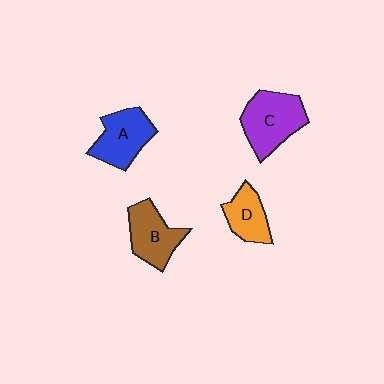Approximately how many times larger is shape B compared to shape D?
Approximately 1.3 times.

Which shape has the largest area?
Shape C (purple).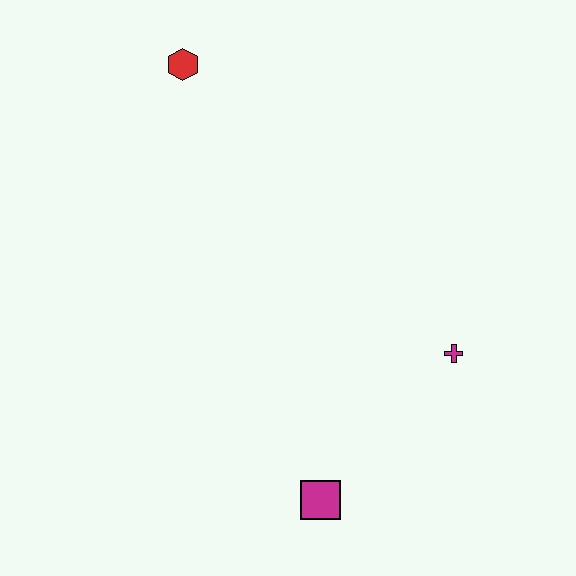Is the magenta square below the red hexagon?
Yes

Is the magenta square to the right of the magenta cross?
No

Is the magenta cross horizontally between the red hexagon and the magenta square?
No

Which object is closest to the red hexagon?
The magenta cross is closest to the red hexagon.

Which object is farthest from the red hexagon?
The magenta square is farthest from the red hexagon.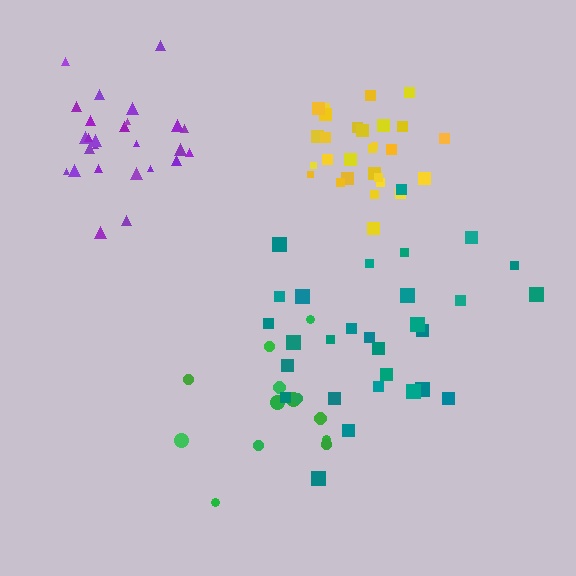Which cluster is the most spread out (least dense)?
Green.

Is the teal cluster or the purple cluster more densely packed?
Purple.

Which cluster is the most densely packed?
Yellow.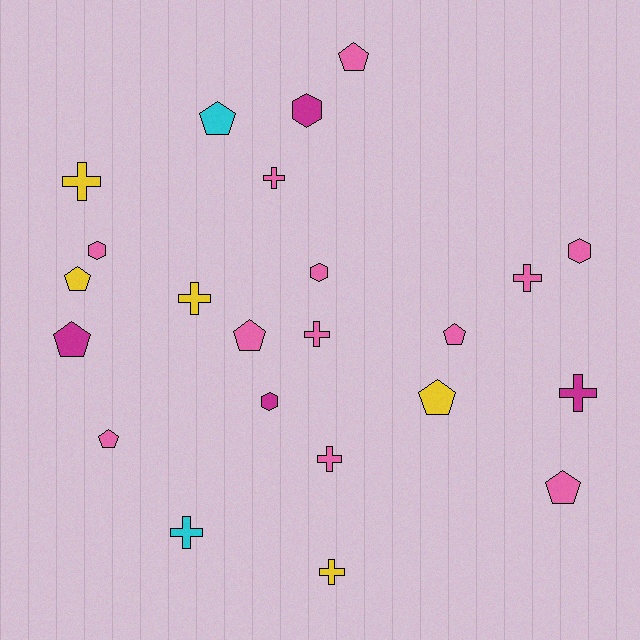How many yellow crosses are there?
There are 3 yellow crosses.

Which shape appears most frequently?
Cross, with 9 objects.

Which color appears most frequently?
Pink, with 12 objects.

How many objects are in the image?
There are 23 objects.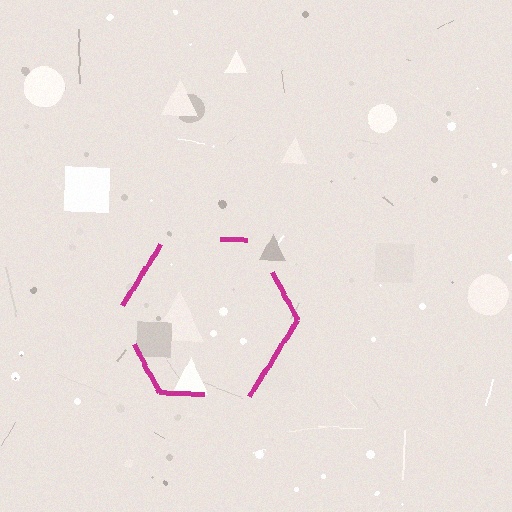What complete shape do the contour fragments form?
The contour fragments form a hexagon.